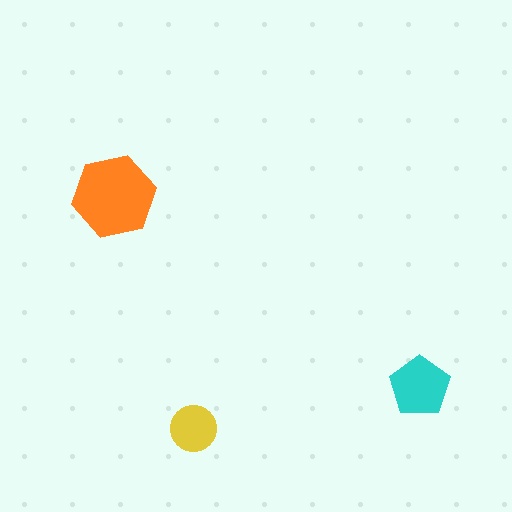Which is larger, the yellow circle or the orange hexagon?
The orange hexagon.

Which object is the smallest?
The yellow circle.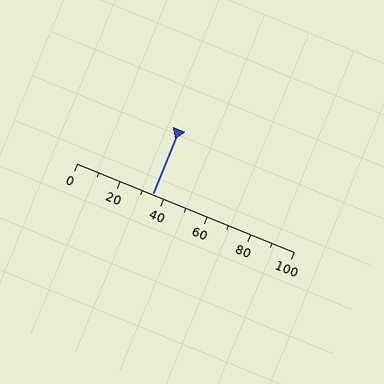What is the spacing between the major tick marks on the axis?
The major ticks are spaced 20 apart.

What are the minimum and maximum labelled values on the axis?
The axis runs from 0 to 100.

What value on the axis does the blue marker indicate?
The marker indicates approximately 35.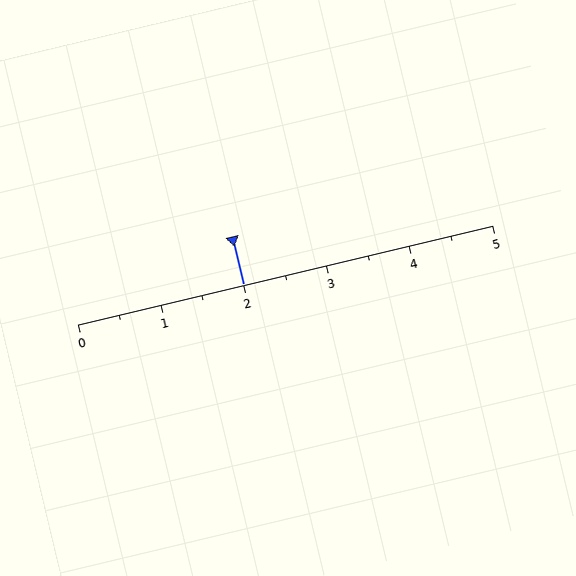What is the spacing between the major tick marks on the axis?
The major ticks are spaced 1 apart.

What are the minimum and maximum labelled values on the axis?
The axis runs from 0 to 5.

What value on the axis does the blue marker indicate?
The marker indicates approximately 2.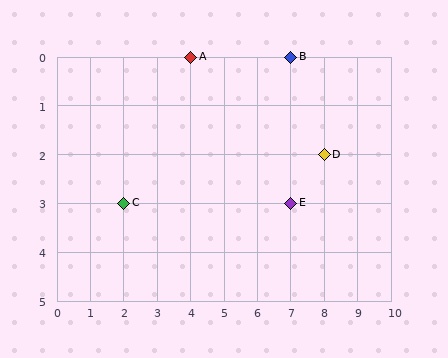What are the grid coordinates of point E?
Point E is at grid coordinates (7, 3).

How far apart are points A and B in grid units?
Points A and B are 3 columns apart.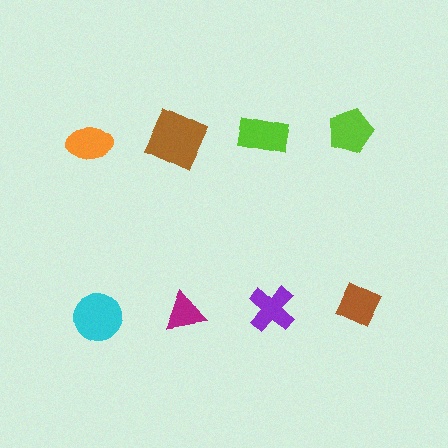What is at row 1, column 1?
An orange ellipse.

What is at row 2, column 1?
A cyan circle.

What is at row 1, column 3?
A lime rectangle.